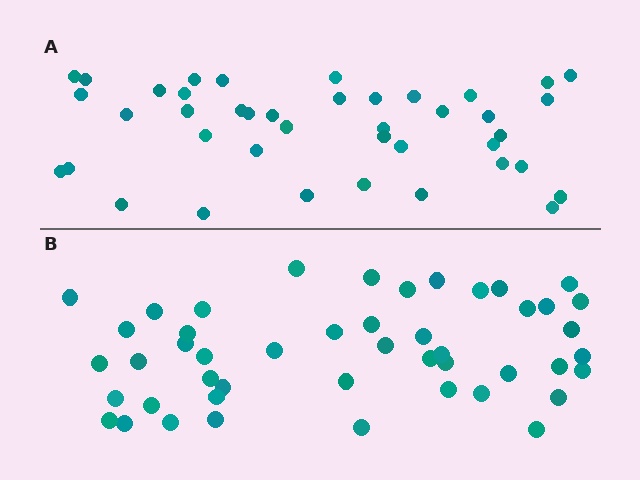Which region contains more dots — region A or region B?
Region B (the bottom region) has more dots.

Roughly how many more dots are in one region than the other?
Region B has about 6 more dots than region A.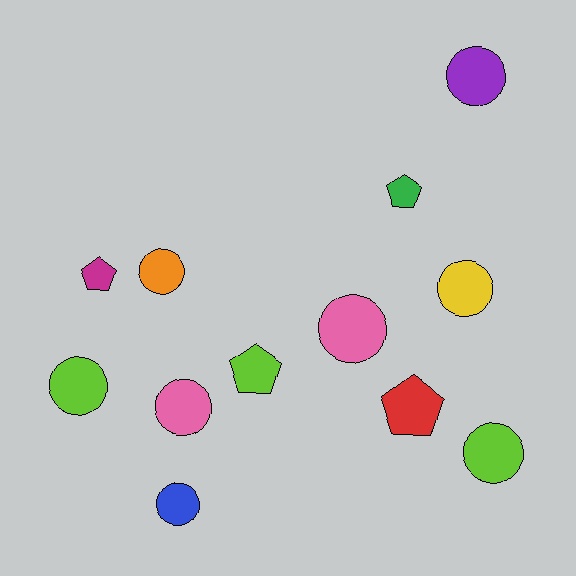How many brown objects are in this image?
There are no brown objects.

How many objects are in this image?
There are 12 objects.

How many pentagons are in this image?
There are 4 pentagons.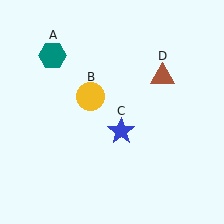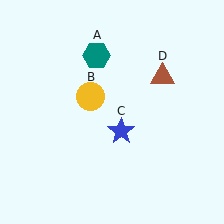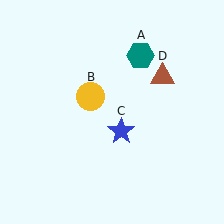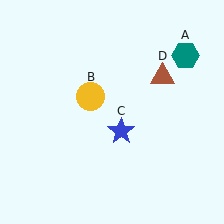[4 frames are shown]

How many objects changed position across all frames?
1 object changed position: teal hexagon (object A).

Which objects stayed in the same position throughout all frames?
Yellow circle (object B) and blue star (object C) and brown triangle (object D) remained stationary.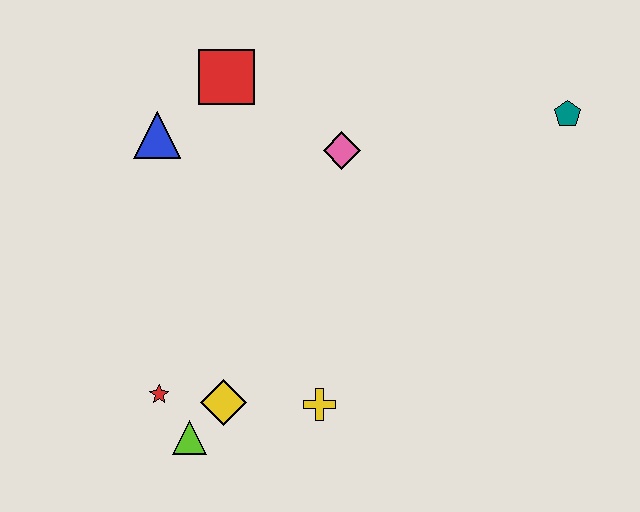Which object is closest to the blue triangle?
The red square is closest to the blue triangle.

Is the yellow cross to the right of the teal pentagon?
No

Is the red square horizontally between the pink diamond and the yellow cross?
No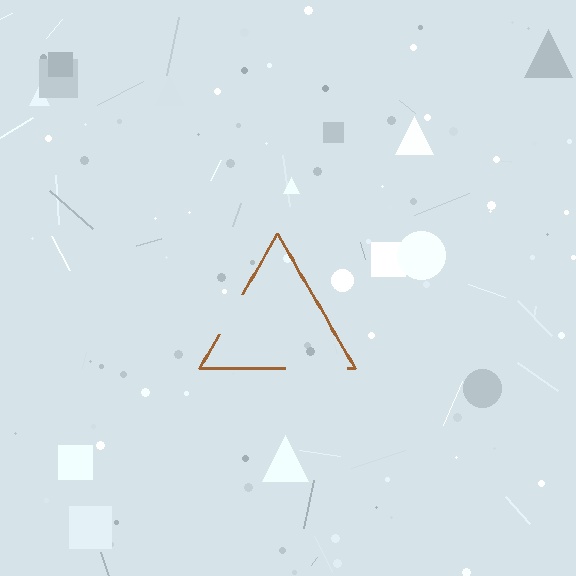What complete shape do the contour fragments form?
The contour fragments form a triangle.